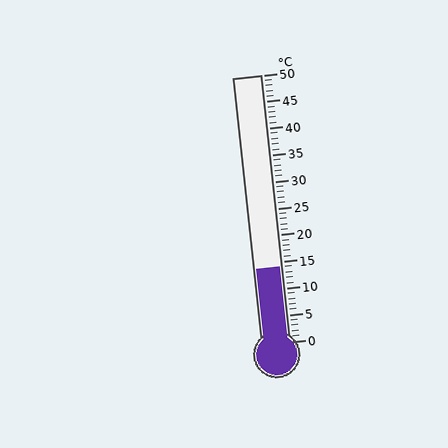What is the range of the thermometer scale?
The thermometer scale ranges from 0°C to 50°C.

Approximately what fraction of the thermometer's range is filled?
The thermometer is filled to approximately 30% of its range.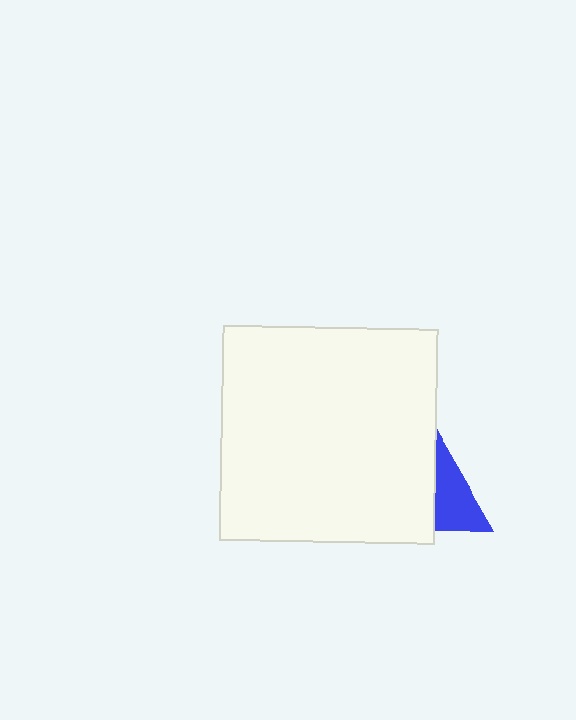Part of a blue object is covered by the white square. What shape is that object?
It is a triangle.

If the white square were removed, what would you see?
You would see the complete blue triangle.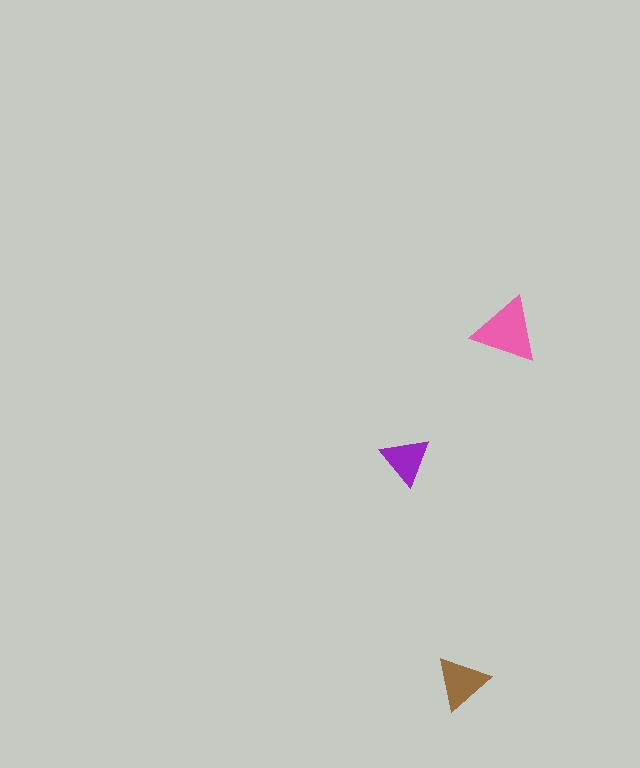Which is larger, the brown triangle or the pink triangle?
The pink one.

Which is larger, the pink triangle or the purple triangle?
The pink one.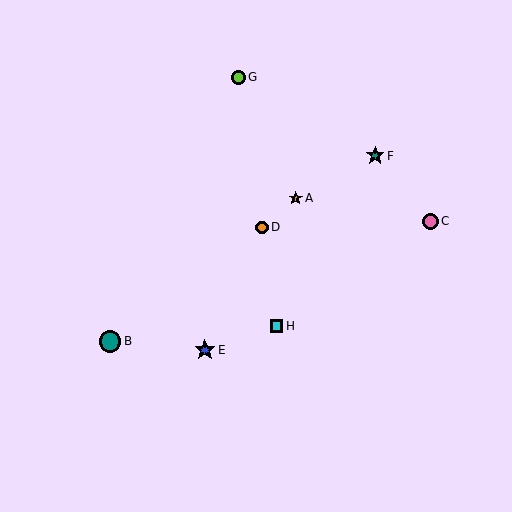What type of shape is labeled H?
Shape H is a cyan square.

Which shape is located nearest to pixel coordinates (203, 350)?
The blue star (labeled E) at (205, 350) is nearest to that location.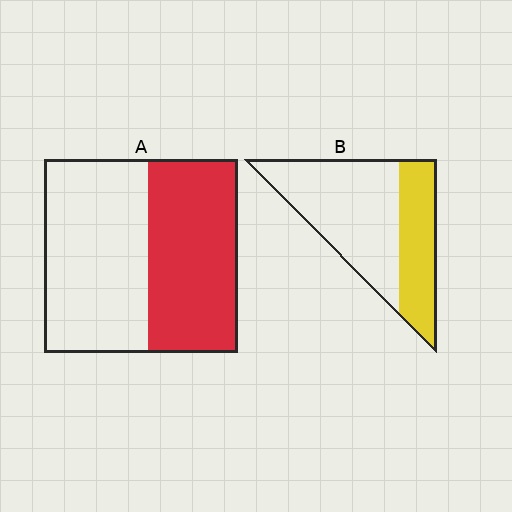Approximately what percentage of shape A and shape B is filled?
A is approximately 45% and B is approximately 35%.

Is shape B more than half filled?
No.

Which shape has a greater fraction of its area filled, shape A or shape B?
Shape A.